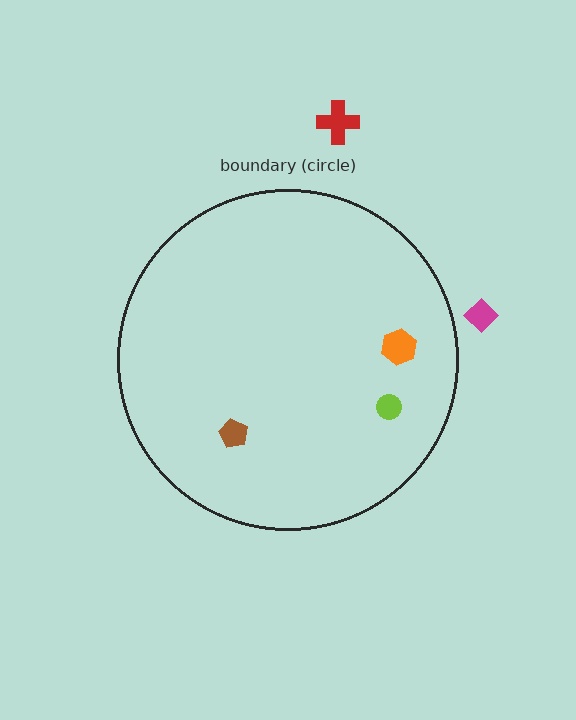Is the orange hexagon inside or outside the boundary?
Inside.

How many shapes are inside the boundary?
3 inside, 2 outside.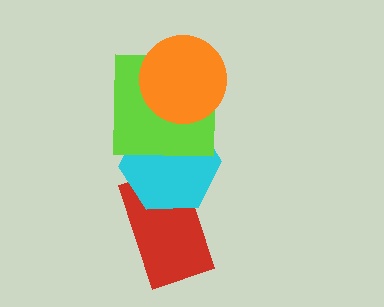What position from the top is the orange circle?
The orange circle is 1st from the top.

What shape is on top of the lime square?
The orange circle is on top of the lime square.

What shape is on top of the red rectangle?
The cyan hexagon is on top of the red rectangle.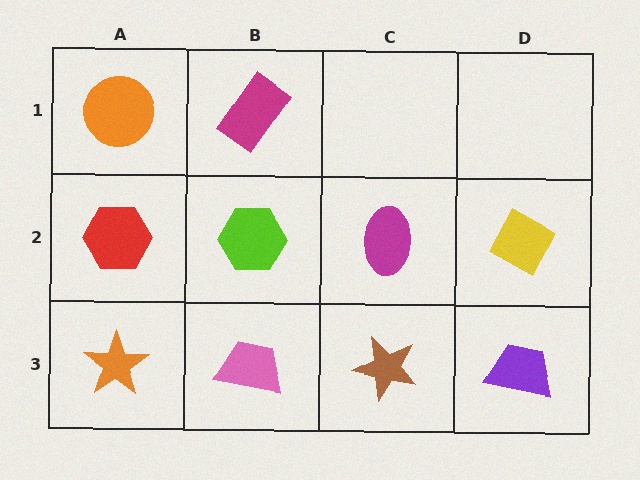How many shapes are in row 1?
2 shapes.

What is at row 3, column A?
An orange star.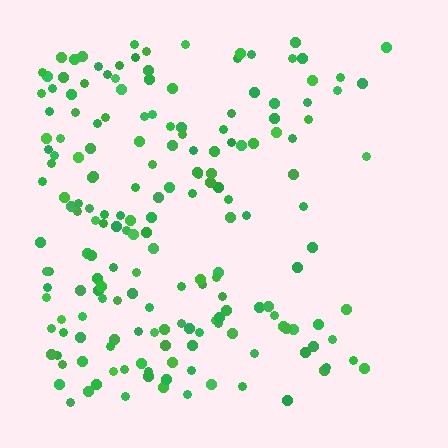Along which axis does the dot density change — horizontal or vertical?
Horizontal.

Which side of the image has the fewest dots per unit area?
The right.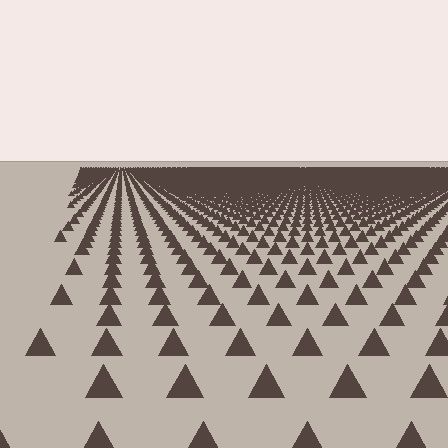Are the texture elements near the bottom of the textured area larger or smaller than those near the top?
Larger. Near the bottom, elements are closer to the viewer and appear at a bigger on-screen size.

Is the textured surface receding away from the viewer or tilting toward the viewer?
The surface is receding away from the viewer. Texture elements get smaller and denser toward the top.